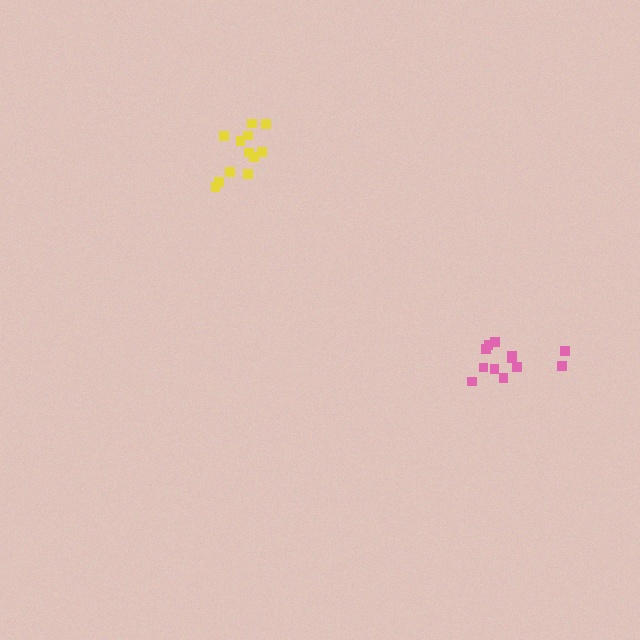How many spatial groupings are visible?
There are 2 spatial groupings.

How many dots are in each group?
Group 1: 12 dots, Group 2: 12 dots (24 total).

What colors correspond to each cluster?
The clusters are colored: pink, yellow.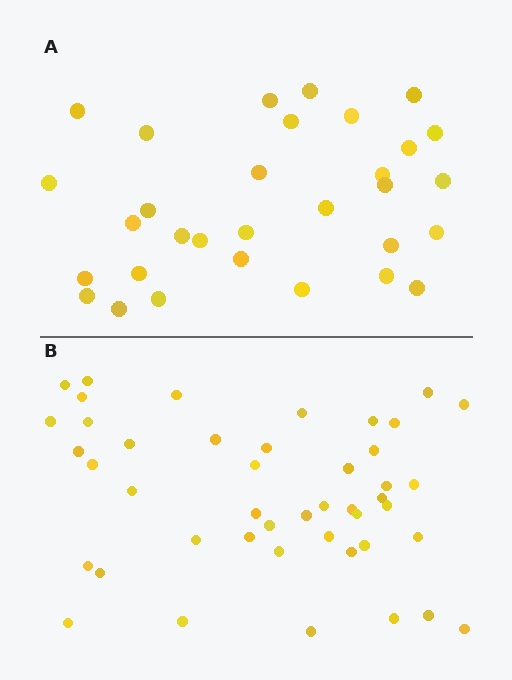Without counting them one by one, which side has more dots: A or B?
Region B (the bottom region) has more dots.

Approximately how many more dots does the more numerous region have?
Region B has approximately 15 more dots than region A.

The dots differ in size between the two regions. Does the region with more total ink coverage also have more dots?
No. Region A has more total ink coverage because its dots are larger, but region B actually contains more individual dots. Total area can be misleading — the number of items is what matters here.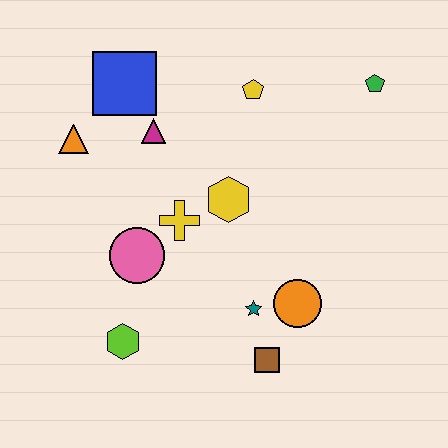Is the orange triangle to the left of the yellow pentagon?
Yes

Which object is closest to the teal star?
The orange circle is closest to the teal star.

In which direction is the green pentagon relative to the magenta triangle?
The green pentagon is to the right of the magenta triangle.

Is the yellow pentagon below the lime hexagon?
No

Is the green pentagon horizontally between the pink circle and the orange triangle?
No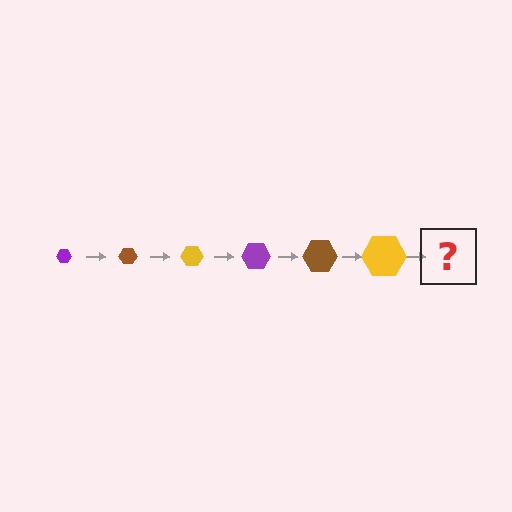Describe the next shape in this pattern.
It should be a purple hexagon, larger than the previous one.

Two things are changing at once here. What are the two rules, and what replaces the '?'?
The two rules are that the hexagon grows larger each step and the color cycles through purple, brown, and yellow. The '?' should be a purple hexagon, larger than the previous one.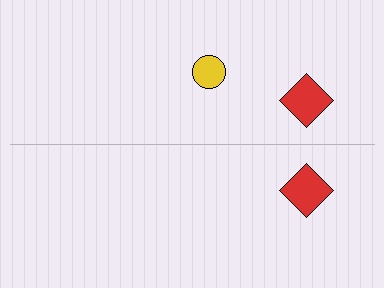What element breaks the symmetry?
A yellow circle is missing from the bottom side.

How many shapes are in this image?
There are 3 shapes in this image.